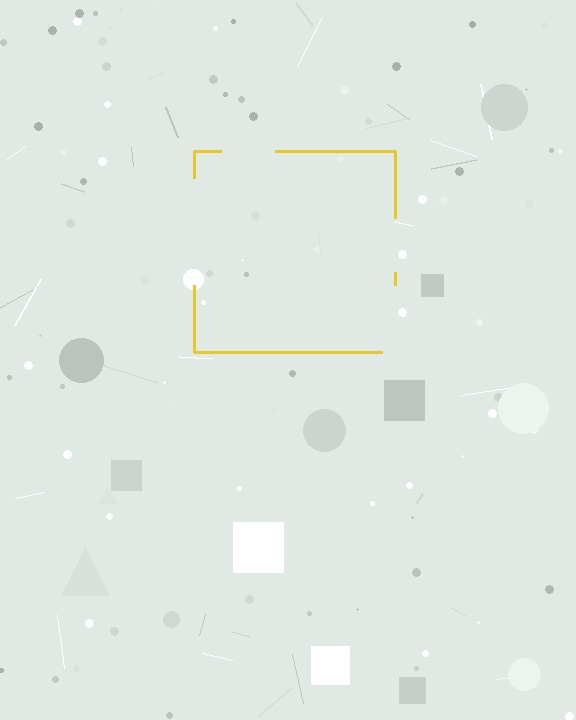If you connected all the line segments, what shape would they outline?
They would outline a square.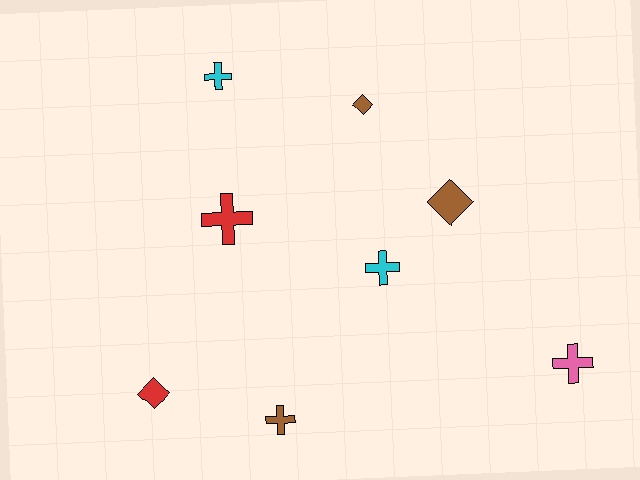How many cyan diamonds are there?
There are no cyan diamonds.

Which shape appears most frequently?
Cross, with 5 objects.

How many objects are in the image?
There are 8 objects.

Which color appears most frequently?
Brown, with 3 objects.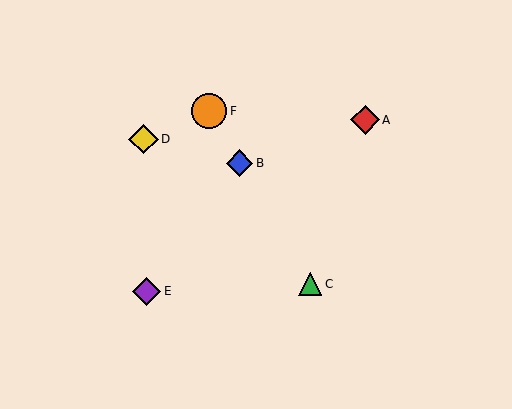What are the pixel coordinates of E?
Object E is at (147, 291).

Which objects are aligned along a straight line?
Objects B, C, F are aligned along a straight line.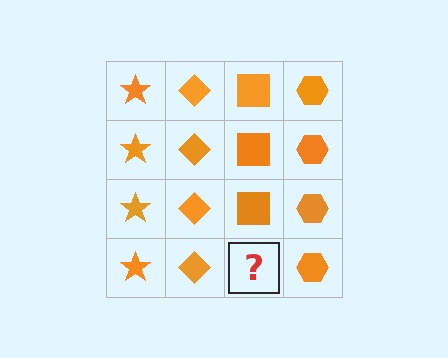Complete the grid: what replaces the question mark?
The question mark should be replaced with an orange square.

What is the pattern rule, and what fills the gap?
The rule is that each column has a consistent shape. The gap should be filled with an orange square.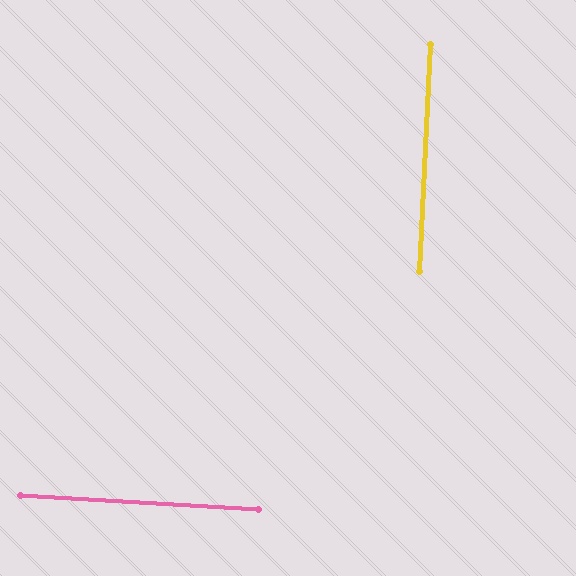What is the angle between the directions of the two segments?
Approximately 90 degrees.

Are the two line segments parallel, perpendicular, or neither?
Perpendicular — they meet at approximately 90°.